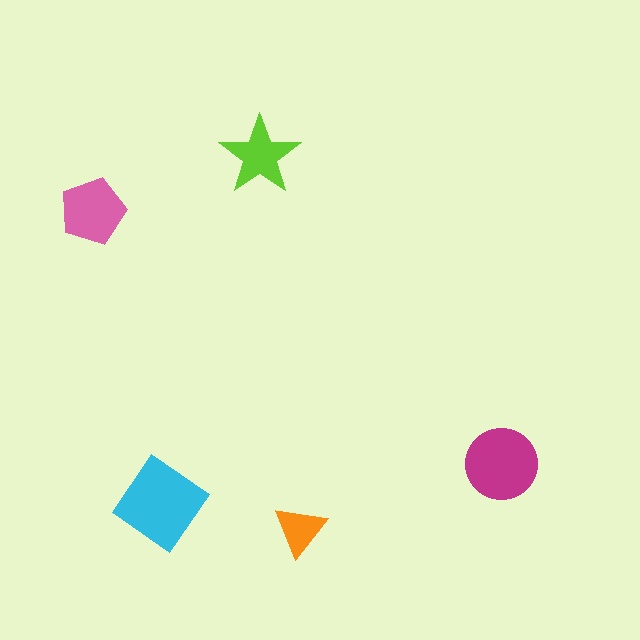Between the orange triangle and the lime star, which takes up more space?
The lime star.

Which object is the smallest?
The orange triangle.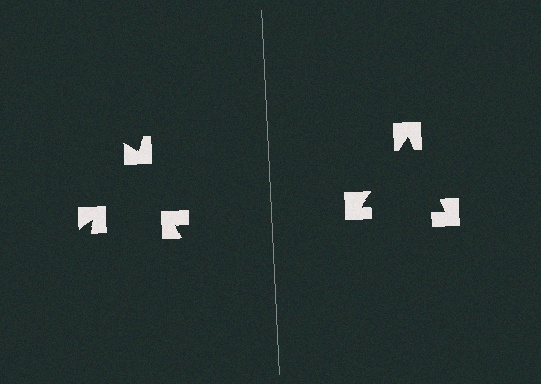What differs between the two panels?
The notched squares are positioned identically on both sides; only the wedge orientations differ. On the right they align to a triangle; on the left they are misaligned.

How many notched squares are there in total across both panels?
6 — 3 on each side.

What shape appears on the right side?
An illusory triangle.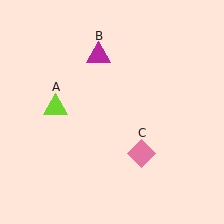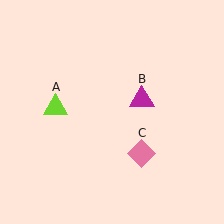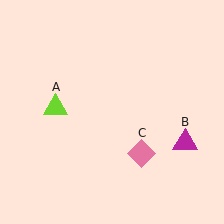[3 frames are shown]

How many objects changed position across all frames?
1 object changed position: magenta triangle (object B).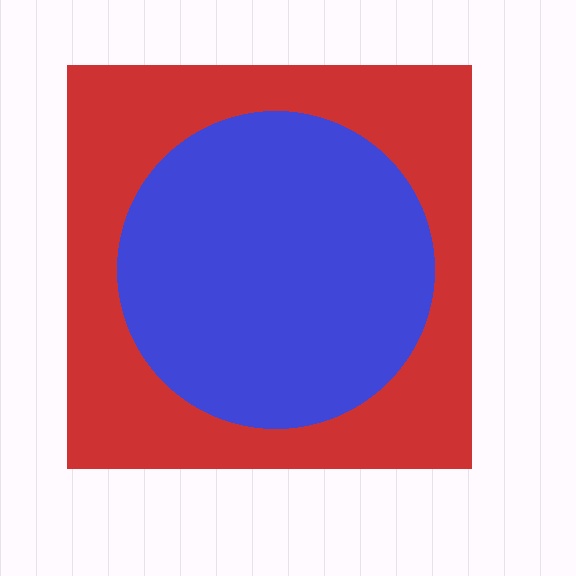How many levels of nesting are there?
2.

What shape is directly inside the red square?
The blue circle.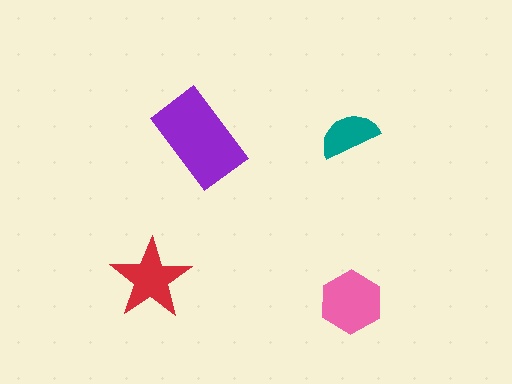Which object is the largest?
The purple rectangle.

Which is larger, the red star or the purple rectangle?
The purple rectangle.